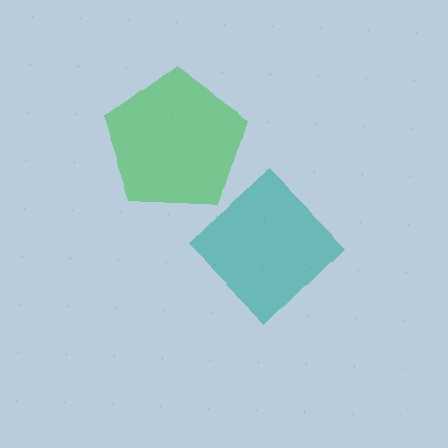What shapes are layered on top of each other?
The layered shapes are: a green pentagon, a teal diamond.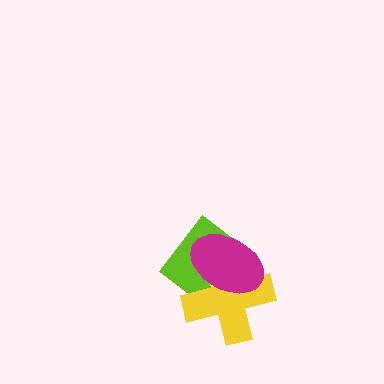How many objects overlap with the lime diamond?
2 objects overlap with the lime diamond.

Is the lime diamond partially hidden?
Yes, it is partially covered by another shape.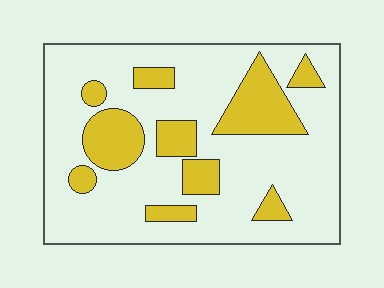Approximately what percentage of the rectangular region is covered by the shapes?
Approximately 25%.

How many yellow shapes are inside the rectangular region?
10.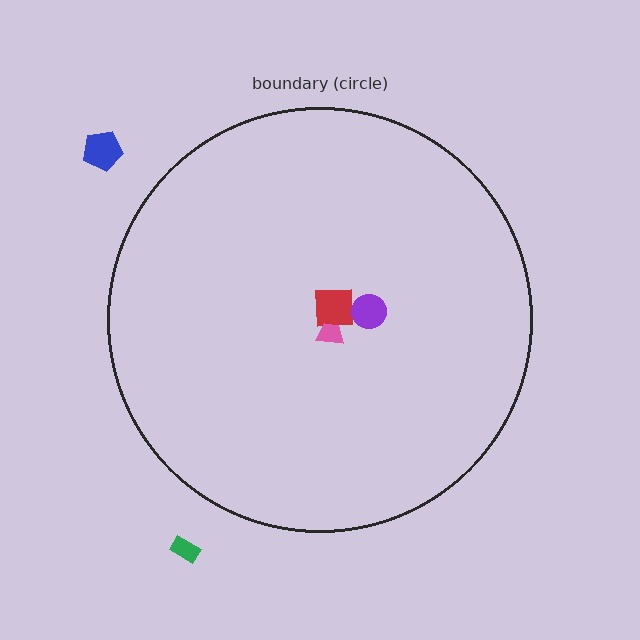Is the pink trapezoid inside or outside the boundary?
Inside.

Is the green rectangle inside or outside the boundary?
Outside.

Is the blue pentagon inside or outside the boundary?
Outside.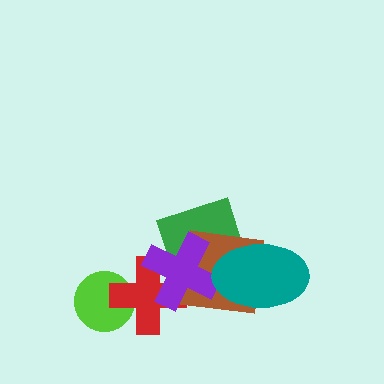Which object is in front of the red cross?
The purple cross is in front of the red cross.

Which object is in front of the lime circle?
The red cross is in front of the lime circle.